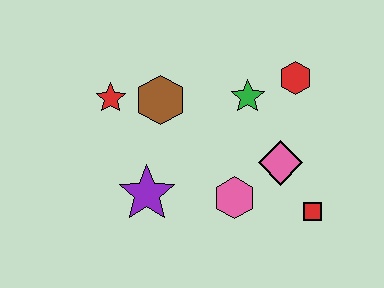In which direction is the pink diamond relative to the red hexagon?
The pink diamond is below the red hexagon.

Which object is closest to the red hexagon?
The green star is closest to the red hexagon.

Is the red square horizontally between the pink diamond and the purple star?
No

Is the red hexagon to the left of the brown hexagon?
No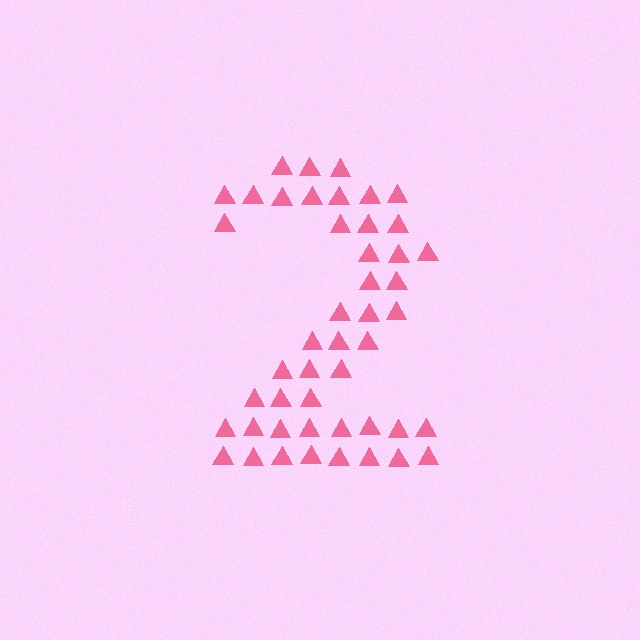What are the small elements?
The small elements are triangles.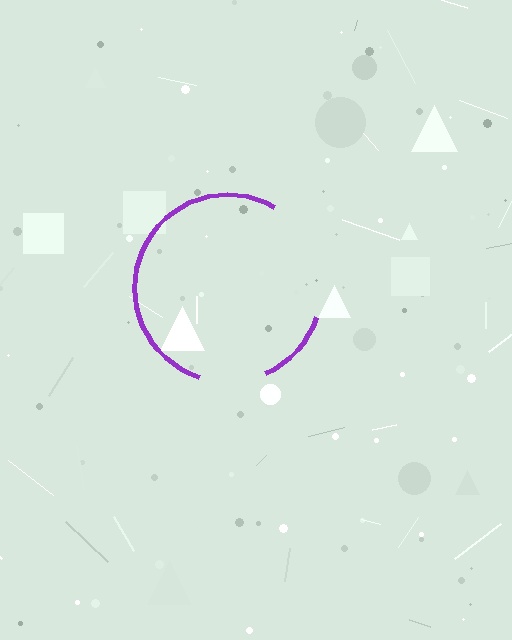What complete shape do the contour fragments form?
The contour fragments form a circle.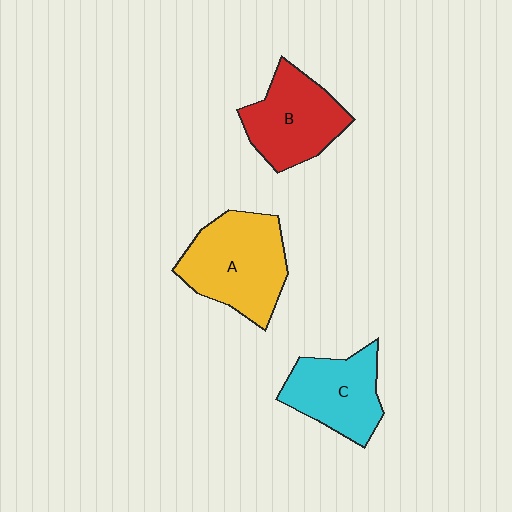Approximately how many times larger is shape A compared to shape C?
Approximately 1.3 times.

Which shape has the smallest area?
Shape C (cyan).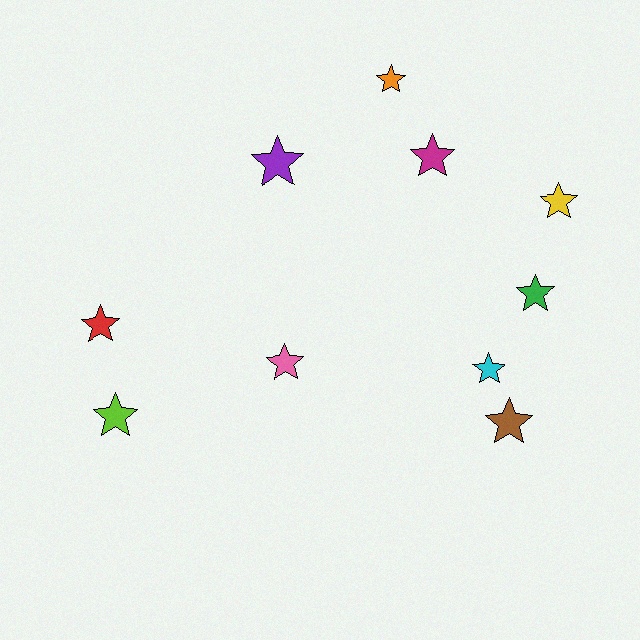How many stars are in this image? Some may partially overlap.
There are 10 stars.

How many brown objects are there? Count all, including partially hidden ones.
There is 1 brown object.